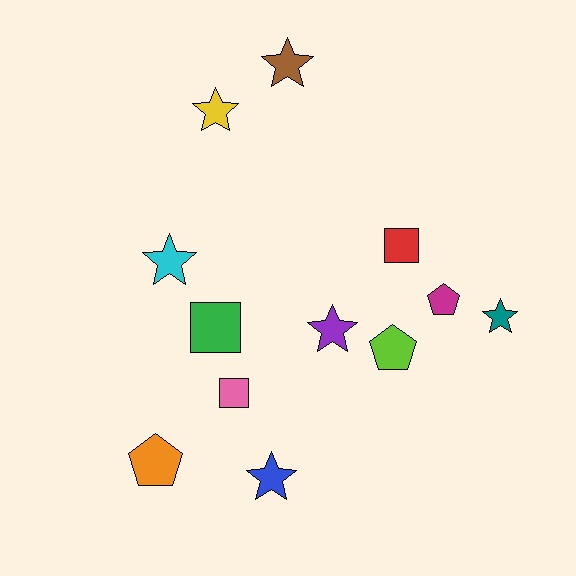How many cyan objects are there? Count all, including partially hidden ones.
There is 1 cyan object.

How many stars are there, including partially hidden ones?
There are 6 stars.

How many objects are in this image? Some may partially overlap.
There are 12 objects.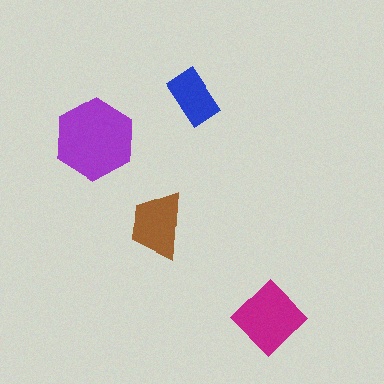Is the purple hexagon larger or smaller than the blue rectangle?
Larger.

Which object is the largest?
The purple hexagon.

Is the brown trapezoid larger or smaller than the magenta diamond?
Smaller.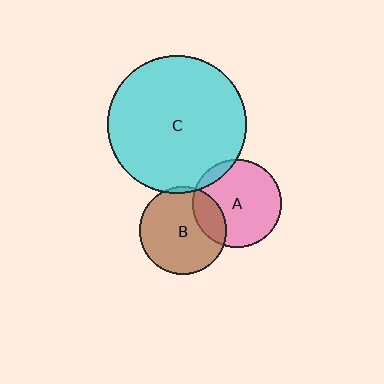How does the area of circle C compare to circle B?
Approximately 2.5 times.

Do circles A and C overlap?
Yes.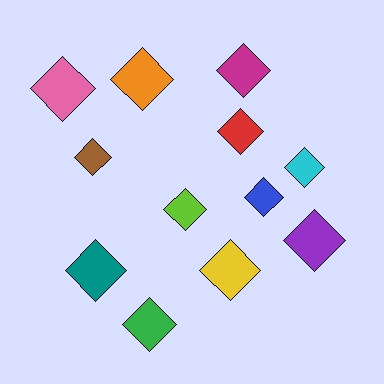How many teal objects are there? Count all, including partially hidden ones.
There is 1 teal object.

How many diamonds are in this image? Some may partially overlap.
There are 12 diamonds.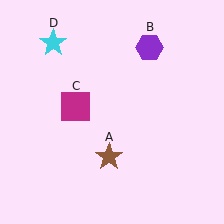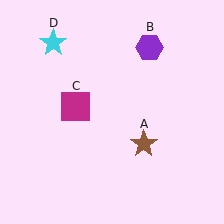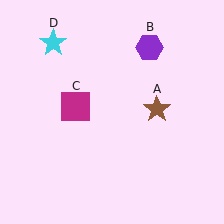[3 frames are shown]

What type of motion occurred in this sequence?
The brown star (object A) rotated counterclockwise around the center of the scene.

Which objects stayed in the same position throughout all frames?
Purple hexagon (object B) and magenta square (object C) and cyan star (object D) remained stationary.